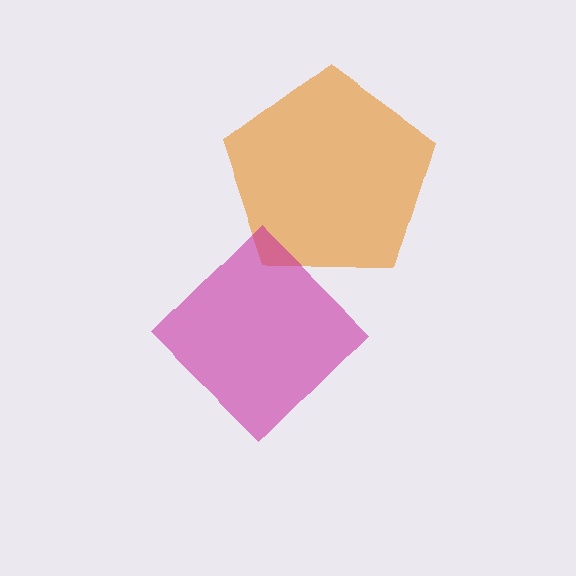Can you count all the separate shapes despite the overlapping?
Yes, there are 2 separate shapes.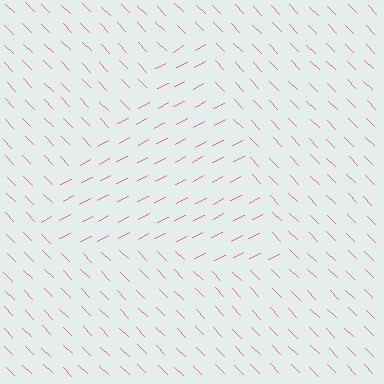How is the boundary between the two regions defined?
The boundary is defined purely by a change in line orientation (approximately 73 degrees difference). All lines are the same color and thickness.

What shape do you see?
I see a triangle.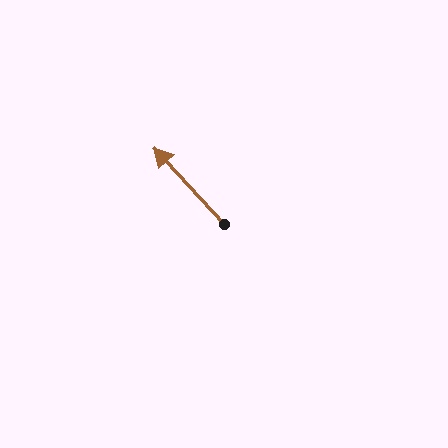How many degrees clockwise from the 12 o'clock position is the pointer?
Approximately 318 degrees.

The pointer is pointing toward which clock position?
Roughly 11 o'clock.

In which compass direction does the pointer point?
Northwest.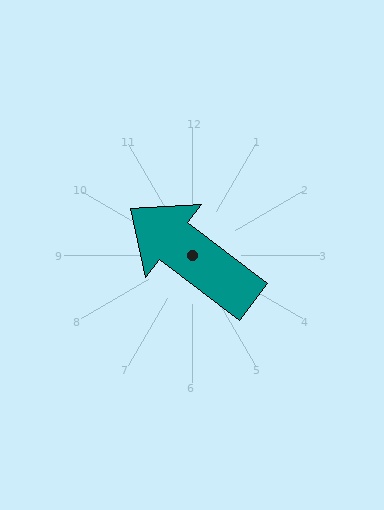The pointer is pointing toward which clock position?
Roughly 10 o'clock.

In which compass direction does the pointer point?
Northwest.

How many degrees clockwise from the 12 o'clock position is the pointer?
Approximately 307 degrees.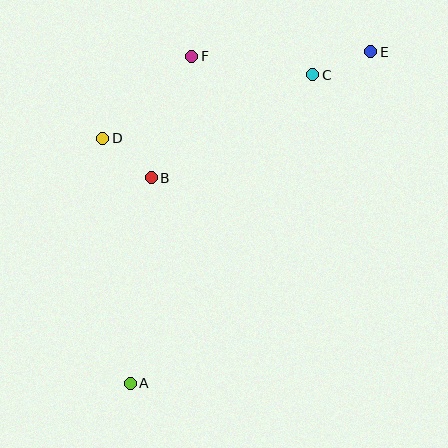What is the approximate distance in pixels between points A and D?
The distance between A and D is approximately 247 pixels.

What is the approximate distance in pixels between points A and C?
The distance between A and C is approximately 359 pixels.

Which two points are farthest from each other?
Points A and E are farthest from each other.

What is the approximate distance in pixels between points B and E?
The distance between B and E is approximately 253 pixels.